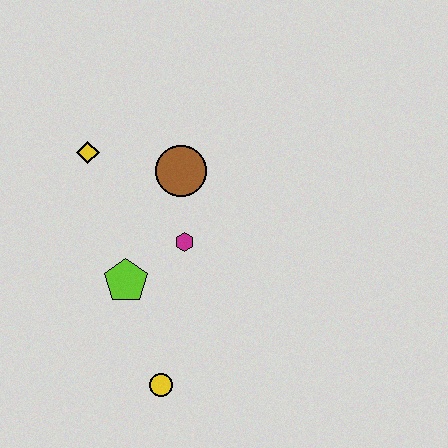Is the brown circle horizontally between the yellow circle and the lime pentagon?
No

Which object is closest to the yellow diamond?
The brown circle is closest to the yellow diamond.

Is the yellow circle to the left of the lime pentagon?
No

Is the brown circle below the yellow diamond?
Yes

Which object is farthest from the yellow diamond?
The yellow circle is farthest from the yellow diamond.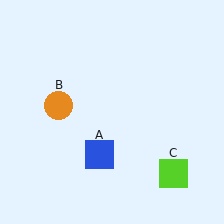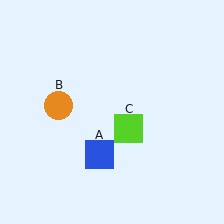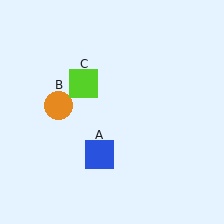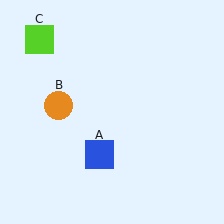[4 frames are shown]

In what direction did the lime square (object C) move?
The lime square (object C) moved up and to the left.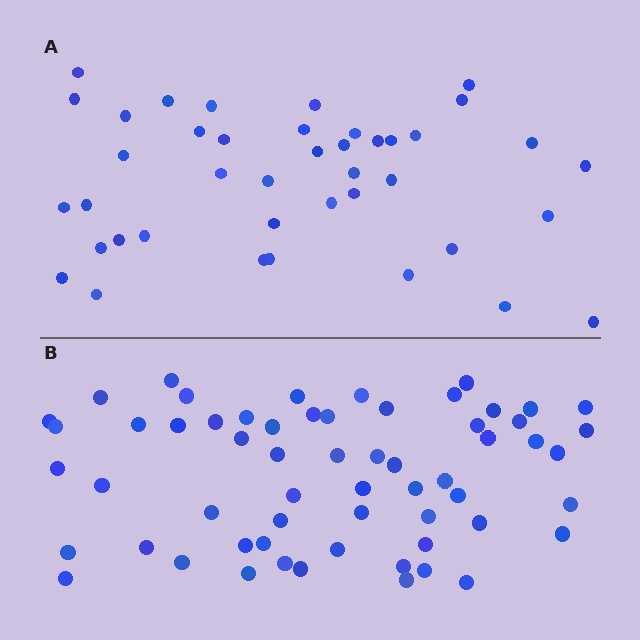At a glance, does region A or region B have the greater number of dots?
Region B (the bottom region) has more dots.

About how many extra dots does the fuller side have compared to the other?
Region B has approximately 20 more dots than region A.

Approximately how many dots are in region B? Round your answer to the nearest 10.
About 60 dots.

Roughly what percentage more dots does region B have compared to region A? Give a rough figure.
About 45% more.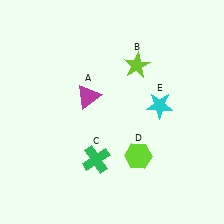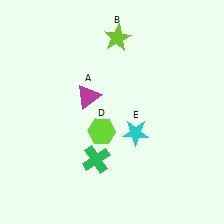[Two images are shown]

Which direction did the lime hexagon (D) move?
The lime hexagon (D) moved left.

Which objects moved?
The objects that moved are: the lime star (B), the lime hexagon (D), the cyan star (E).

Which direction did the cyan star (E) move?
The cyan star (E) moved down.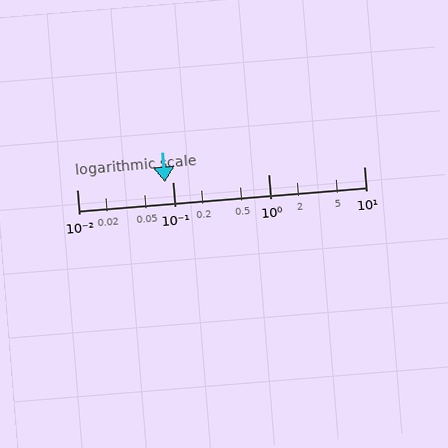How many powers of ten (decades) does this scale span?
The scale spans 3 decades, from 0.01 to 10.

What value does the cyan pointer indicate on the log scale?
The pointer indicates approximately 0.083.